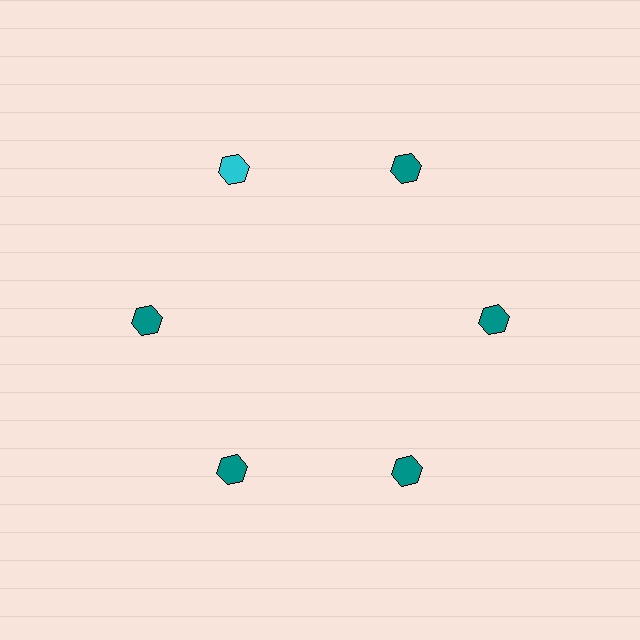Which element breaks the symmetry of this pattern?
The cyan hexagon at roughly the 11 o'clock position breaks the symmetry. All other shapes are teal hexagons.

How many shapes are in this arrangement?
There are 6 shapes arranged in a ring pattern.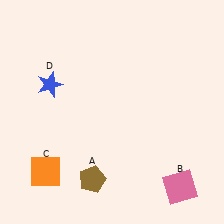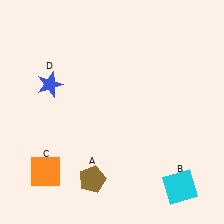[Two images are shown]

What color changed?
The square (B) changed from pink in Image 1 to cyan in Image 2.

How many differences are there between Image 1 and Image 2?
There is 1 difference between the two images.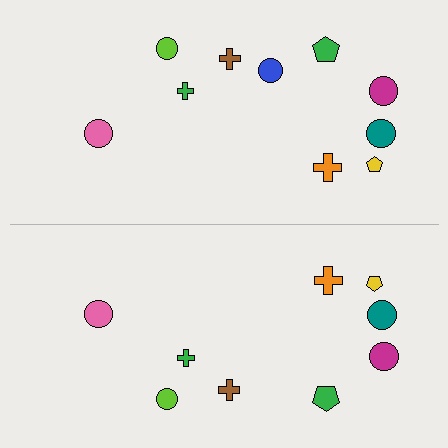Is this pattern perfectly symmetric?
No, the pattern is not perfectly symmetric. A blue circle is missing from the bottom side.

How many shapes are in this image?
There are 19 shapes in this image.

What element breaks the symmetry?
A blue circle is missing from the bottom side.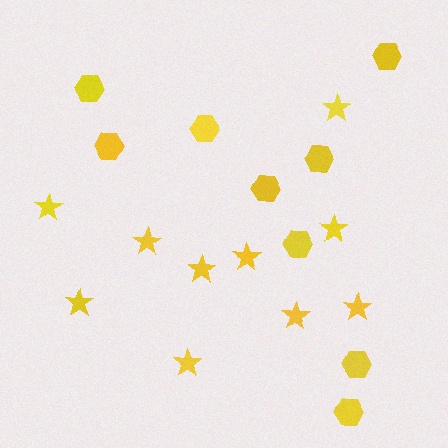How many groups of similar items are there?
There are 2 groups: one group of hexagons (9) and one group of stars (10).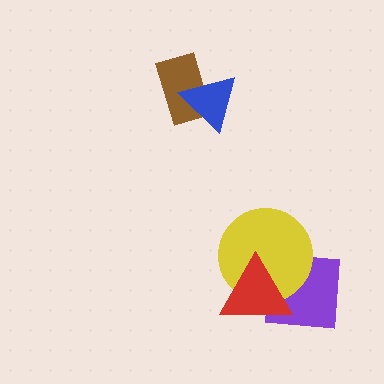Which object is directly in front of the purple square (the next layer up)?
The yellow circle is directly in front of the purple square.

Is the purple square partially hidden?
Yes, it is partially covered by another shape.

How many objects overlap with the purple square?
2 objects overlap with the purple square.